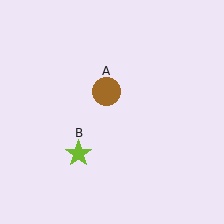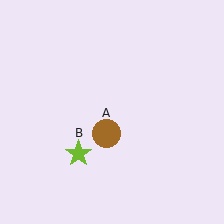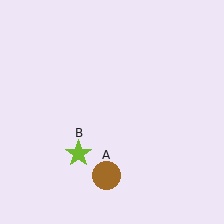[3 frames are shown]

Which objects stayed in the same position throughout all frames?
Lime star (object B) remained stationary.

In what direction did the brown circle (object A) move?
The brown circle (object A) moved down.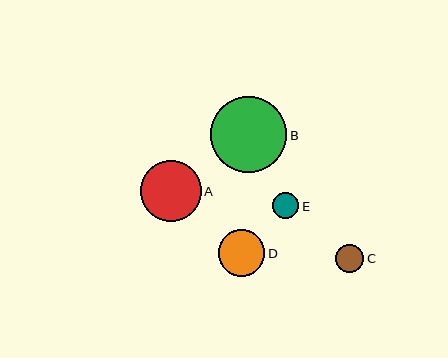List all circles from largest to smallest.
From largest to smallest: B, A, D, C, E.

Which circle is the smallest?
Circle E is the smallest with a size of approximately 26 pixels.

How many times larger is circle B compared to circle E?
Circle B is approximately 3.0 times the size of circle E.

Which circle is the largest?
Circle B is the largest with a size of approximately 76 pixels.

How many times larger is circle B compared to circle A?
Circle B is approximately 1.3 times the size of circle A.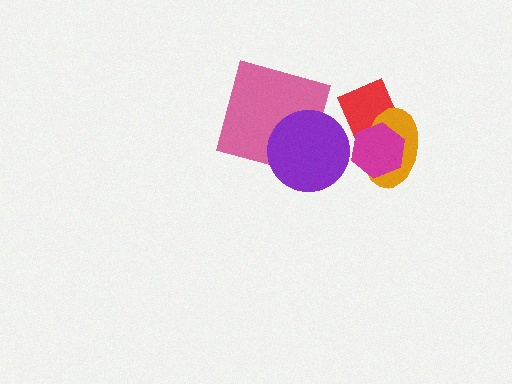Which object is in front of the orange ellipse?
The magenta hexagon is in front of the orange ellipse.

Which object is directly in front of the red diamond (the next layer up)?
The orange ellipse is directly in front of the red diamond.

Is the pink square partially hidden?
Yes, it is partially covered by another shape.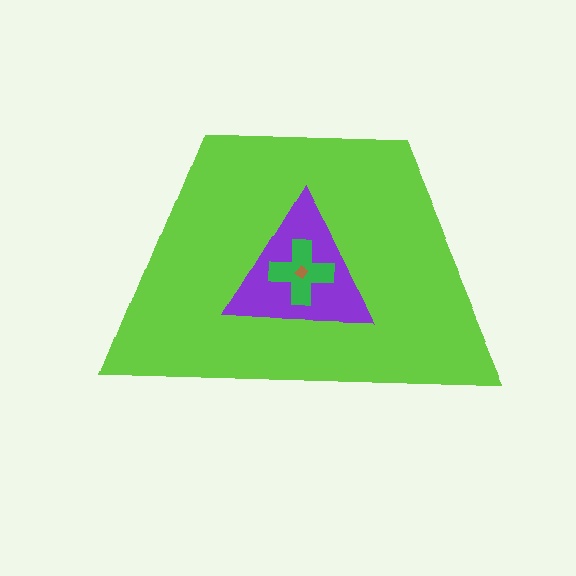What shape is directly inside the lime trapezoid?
The purple triangle.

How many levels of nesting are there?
4.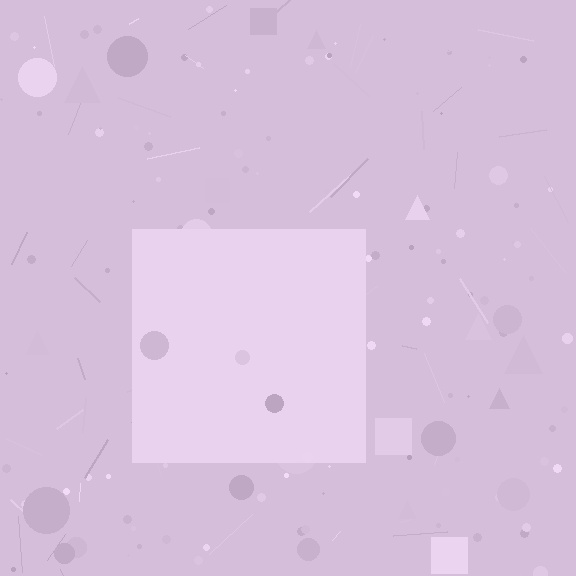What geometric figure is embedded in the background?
A square is embedded in the background.